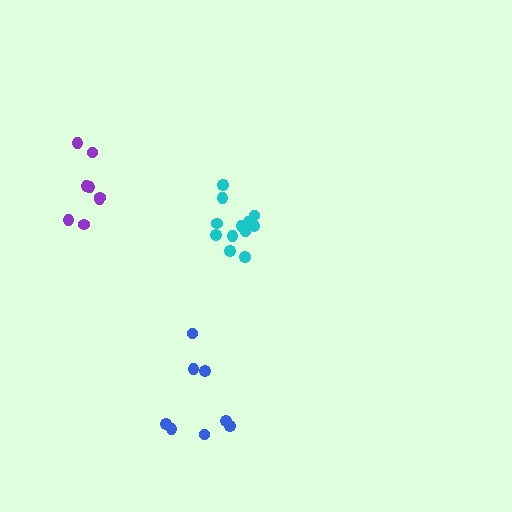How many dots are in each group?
Group 1: 12 dots, Group 2: 8 dots, Group 3: 8 dots (28 total).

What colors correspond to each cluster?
The clusters are colored: cyan, blue, purple.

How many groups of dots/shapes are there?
There are 3 groups.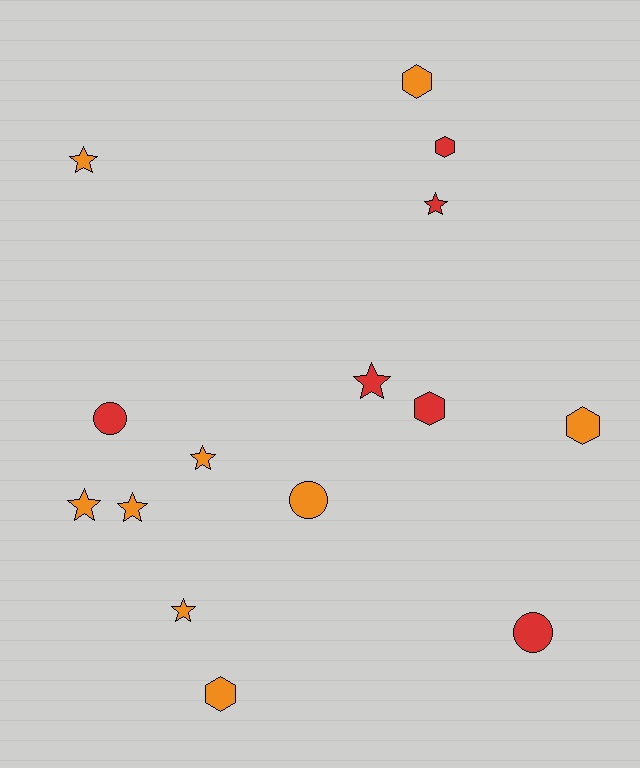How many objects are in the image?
There are 15 objects.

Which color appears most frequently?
Orange, with 9 objects.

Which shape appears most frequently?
Star, with 7 objects.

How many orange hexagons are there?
There are 3 orange hexagons.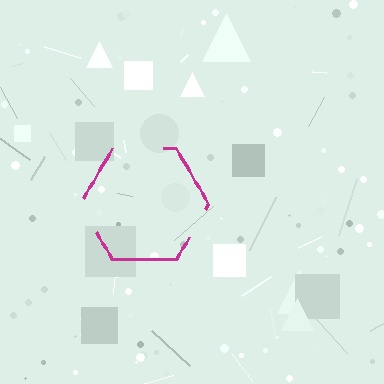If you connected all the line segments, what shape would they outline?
They would outline a hexagon.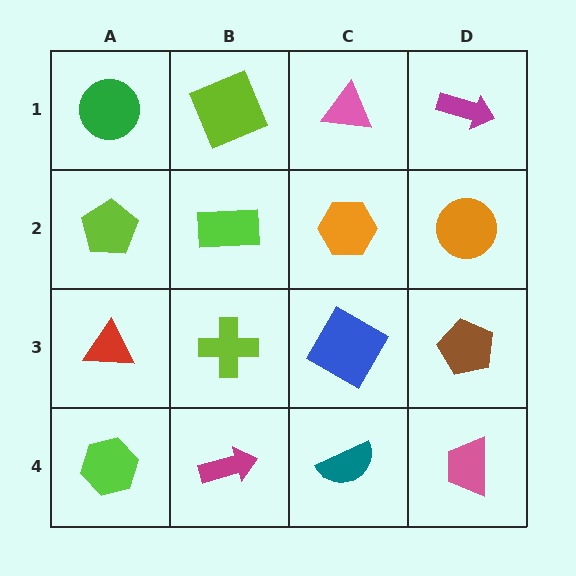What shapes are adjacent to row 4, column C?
A blue square (row 3, column C), a magenta arrow (row 4, column B), a pink trapezoid (row 4, column D).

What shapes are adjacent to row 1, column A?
A lime pentagon (row 2, column A), a lime square (row 1, column B).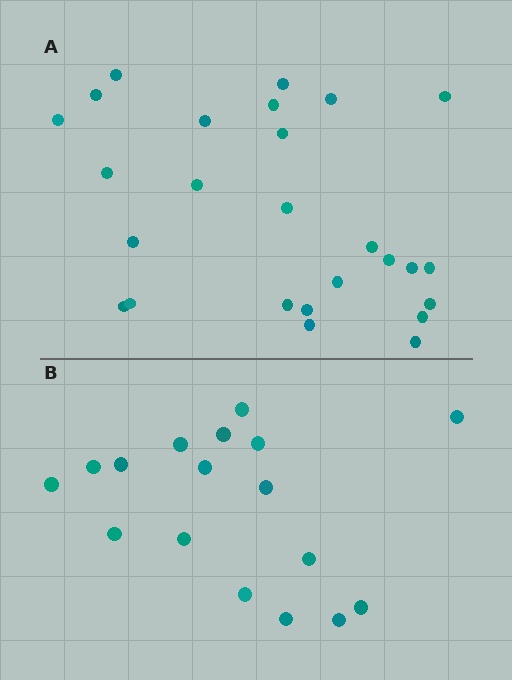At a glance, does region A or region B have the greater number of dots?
Region A (the top region) has more dots.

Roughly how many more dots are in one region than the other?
Region A has roughly 8 or so more dots than region B.